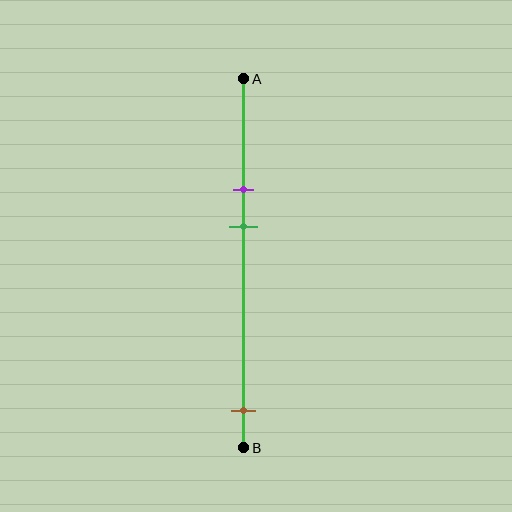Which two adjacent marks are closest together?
The purple and green marks are the closest adjacent pair.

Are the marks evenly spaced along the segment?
No, the marks are not evenly spaced.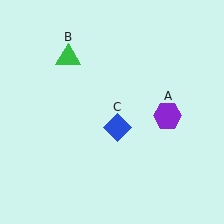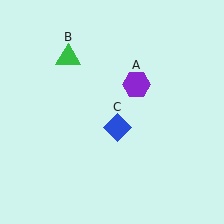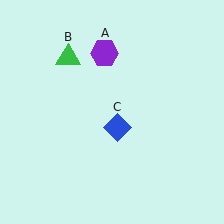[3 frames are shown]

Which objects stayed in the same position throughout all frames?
Green triangle (object B) and blue diamond (object C) remained stationary.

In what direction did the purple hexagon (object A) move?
The purple hexagon (object A) moved up and to the left.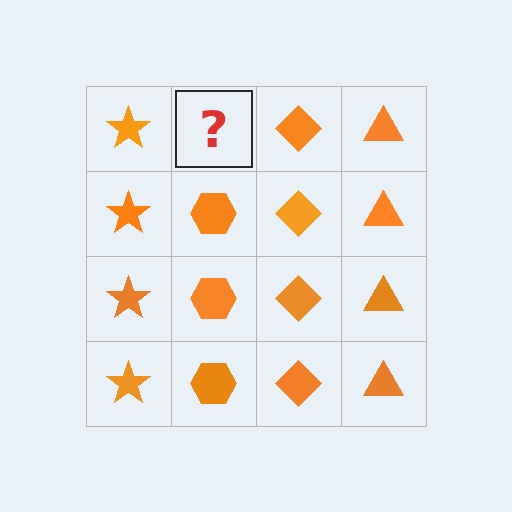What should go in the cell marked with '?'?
The missing cell should contain an orange hexagon.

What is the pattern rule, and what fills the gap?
The rule is that each column has a consistent shape. The gap should be filled with an orange hexagon.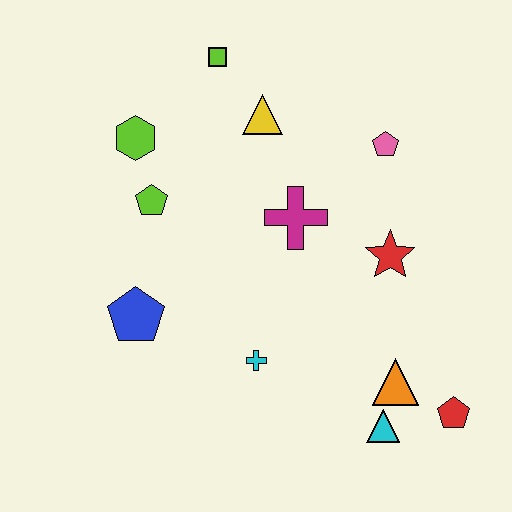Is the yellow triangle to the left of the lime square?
No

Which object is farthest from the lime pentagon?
The red pentagon is farthest from the lime pentagon.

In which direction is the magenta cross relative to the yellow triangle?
The magenta cross is below the yellow triangle.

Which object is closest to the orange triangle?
The cyan triangle is closest to the orange triangle.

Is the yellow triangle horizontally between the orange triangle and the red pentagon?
No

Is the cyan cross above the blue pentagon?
No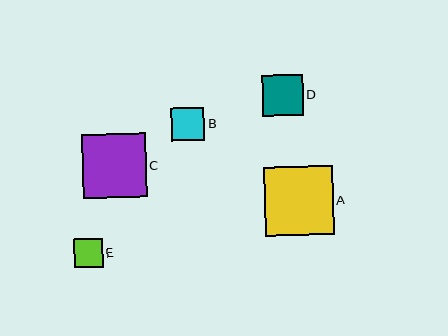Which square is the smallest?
Square E is the smallest with a size of approximately 29 pixels.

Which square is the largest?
Square A is the largest with a size of approximately 69 pixels.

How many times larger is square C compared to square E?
Square C is approximately 2.2 times the size of square E.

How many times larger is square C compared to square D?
Square C is approximately 1.6 times the size of square D.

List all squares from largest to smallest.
From largest to smallest: A, C, D, B, E.